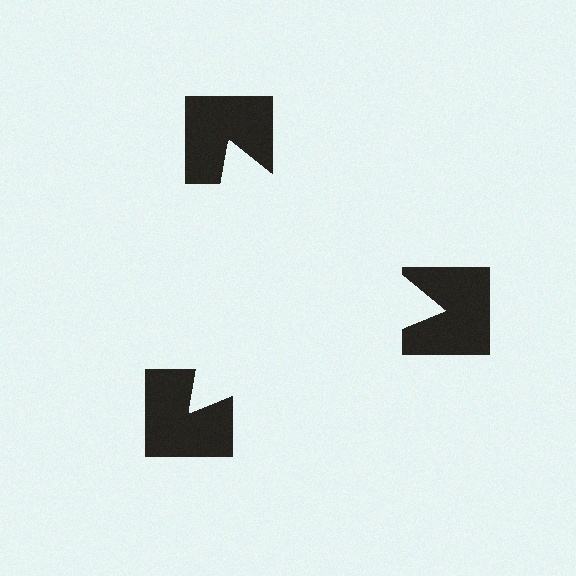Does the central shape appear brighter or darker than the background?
It typically appears slightly brighter than the background, even though no actual brightness change is drawn.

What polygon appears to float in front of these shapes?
An illusory triangle — its edges are inferred from the aligned wedge cuts in the notched squares, not physically drawn.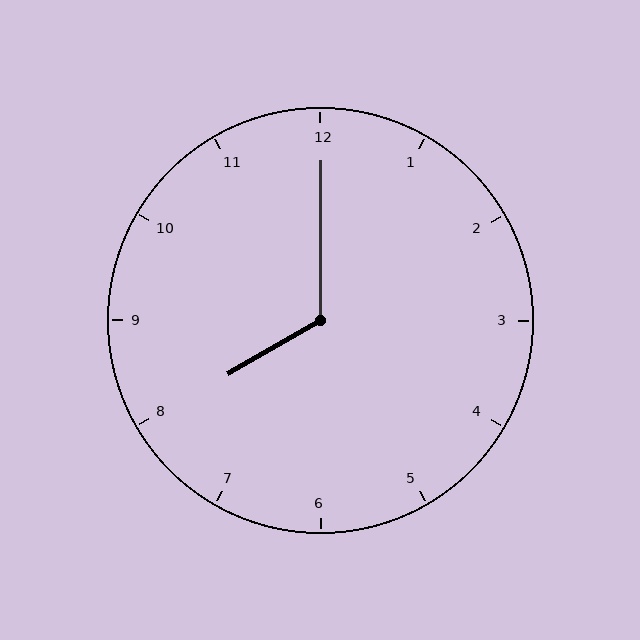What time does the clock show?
8:00.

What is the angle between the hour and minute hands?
Approximately 120 degrees.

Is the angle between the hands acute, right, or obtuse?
It is obtuse.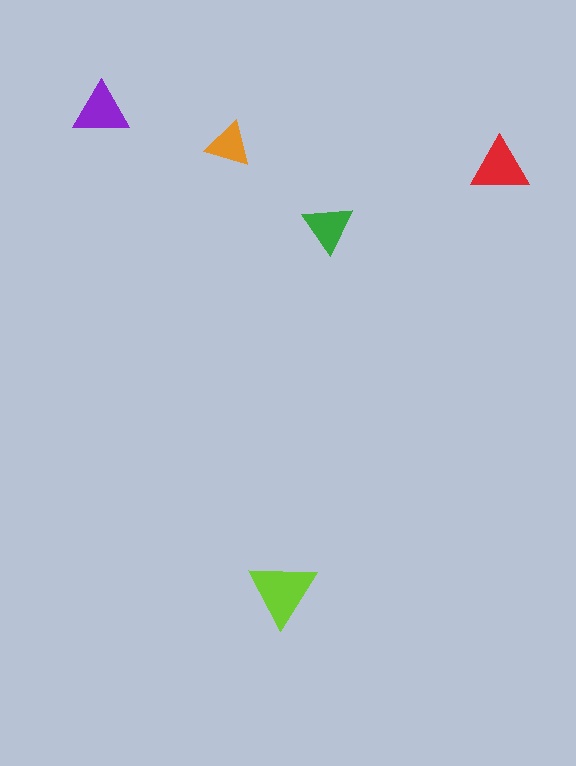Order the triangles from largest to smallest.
the lime one, the red one, the purple one, the green one, the orange one.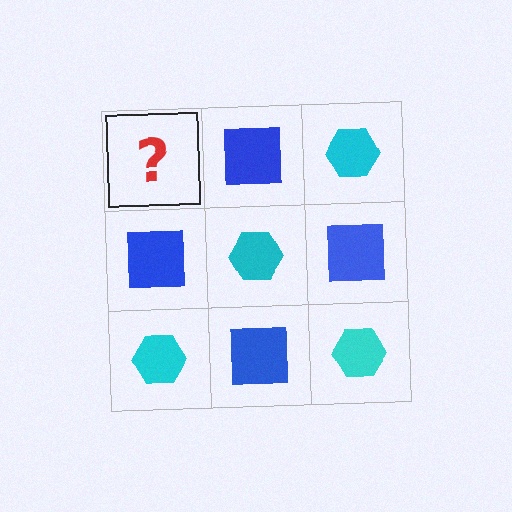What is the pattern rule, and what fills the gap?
The rule is that it alternates cyan hexagon and blue square in a checkerboard pattern. The gap should be filled with a cyan hexagon.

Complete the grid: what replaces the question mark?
The question mark should be replaced with a cyan hexagon.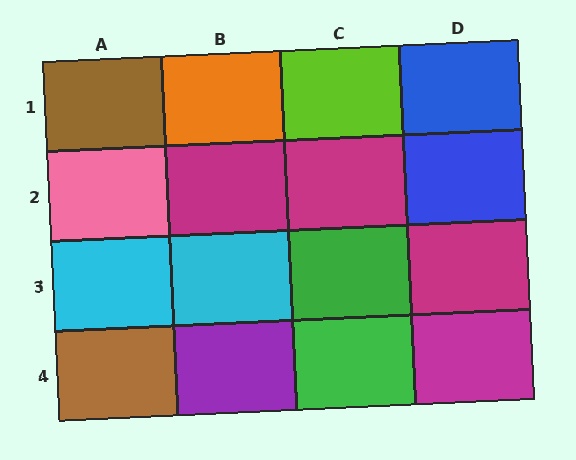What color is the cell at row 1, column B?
Orange.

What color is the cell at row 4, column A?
Brown.